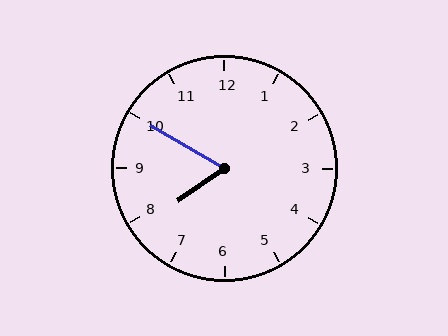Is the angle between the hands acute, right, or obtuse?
It is acute.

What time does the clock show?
7:50.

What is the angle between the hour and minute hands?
Approximately 65 degrees.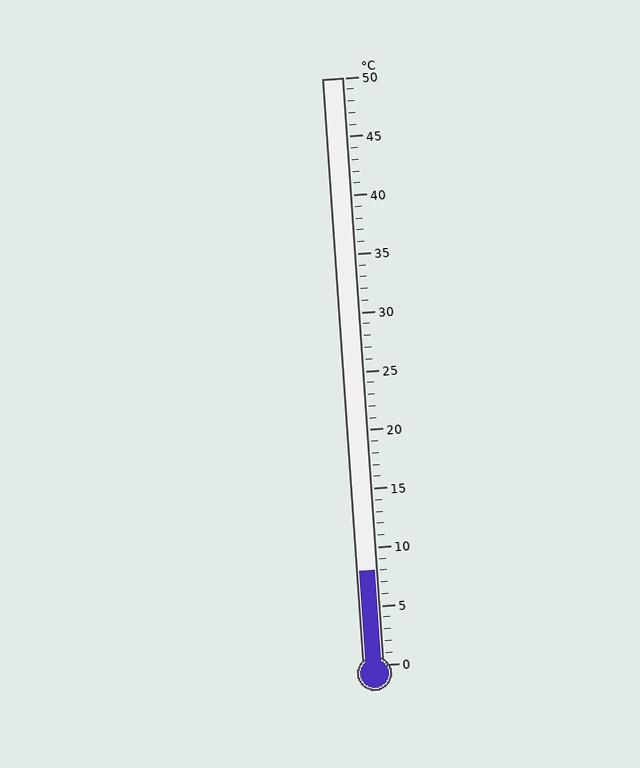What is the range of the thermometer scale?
The thermometer scale ranges from 0°C to 50°C.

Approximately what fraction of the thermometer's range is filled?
The thermometer is filled to approximately 15% of its range.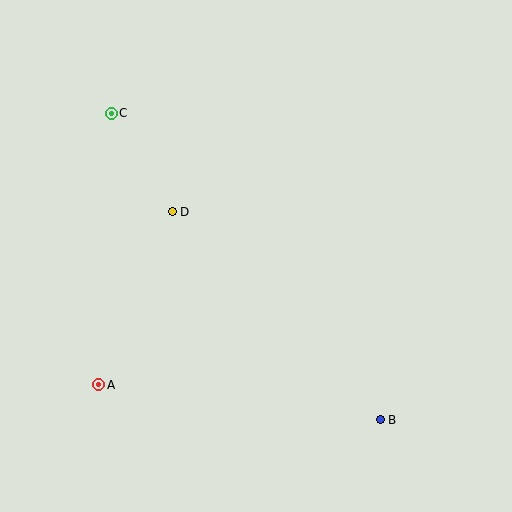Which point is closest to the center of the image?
Point D at (172, 212) is closest to the center.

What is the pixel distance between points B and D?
The distance between B and D is 294 pixels.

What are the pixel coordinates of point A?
Point A is at (99, 385).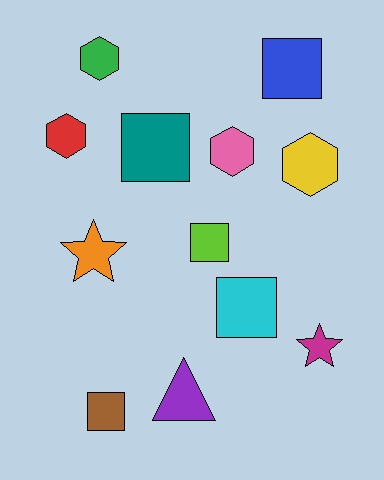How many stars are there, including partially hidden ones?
There are 2 stars.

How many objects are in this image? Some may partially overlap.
There are 12 objects.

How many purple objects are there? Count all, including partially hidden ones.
There is 1 purple object.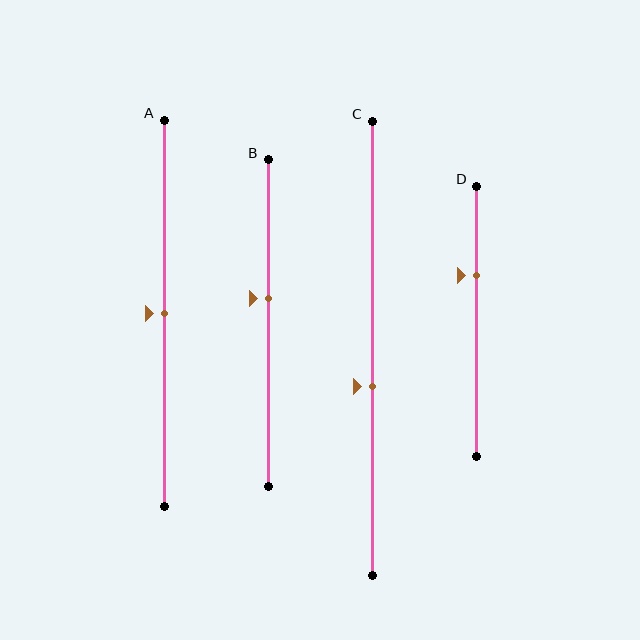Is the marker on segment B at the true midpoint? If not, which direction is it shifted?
No, the marker on segment B is shifted upward by about 8% of the segment length.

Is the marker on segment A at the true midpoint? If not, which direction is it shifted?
Yes, the marker on segment A is at the true midpoint.